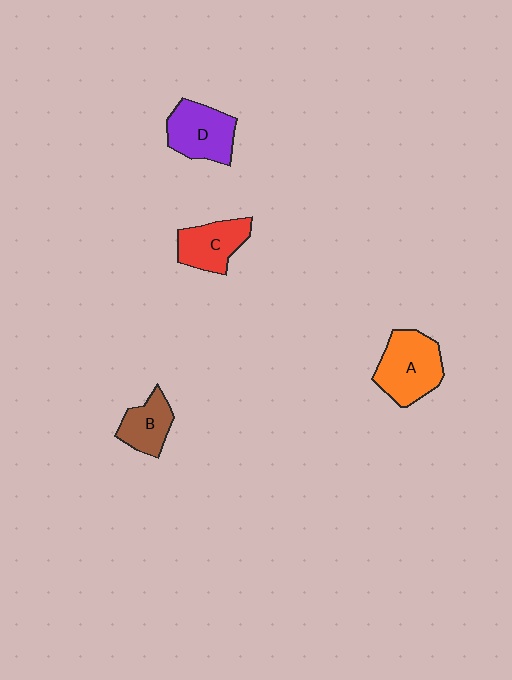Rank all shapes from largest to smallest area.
From largest to smallest: A (orange), D (purple), C (red), B (brown).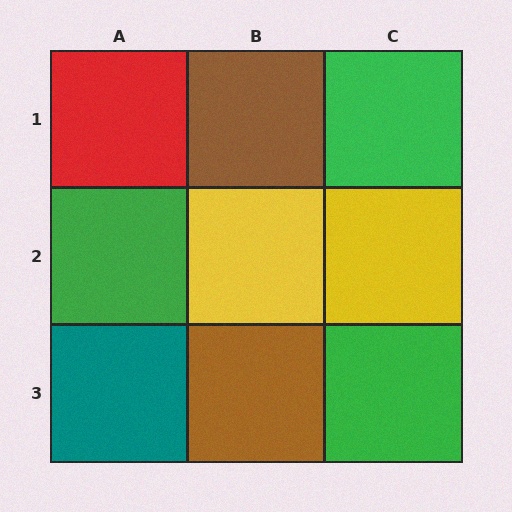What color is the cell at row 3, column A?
Teal.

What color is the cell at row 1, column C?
Green.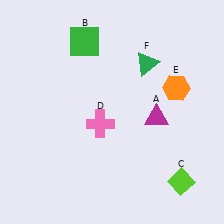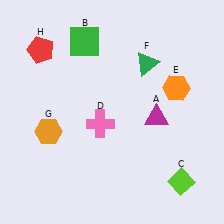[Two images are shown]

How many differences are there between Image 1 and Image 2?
There are 2 differences between the two images.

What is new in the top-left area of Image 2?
A red pentagon (H) was added in the top-left area of Image 2.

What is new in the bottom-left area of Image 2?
An orange hexagon (G) was added in the bottom-left area of Image 2.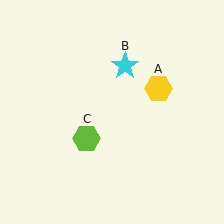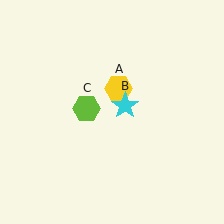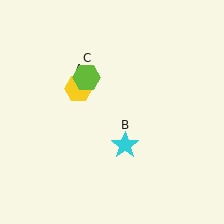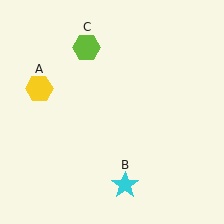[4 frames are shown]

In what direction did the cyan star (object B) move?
The cyan star (object B) moved down.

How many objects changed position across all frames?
3 objects changed position: yellow hexagon (object A), cyan star (object B), lime hexagon (object C).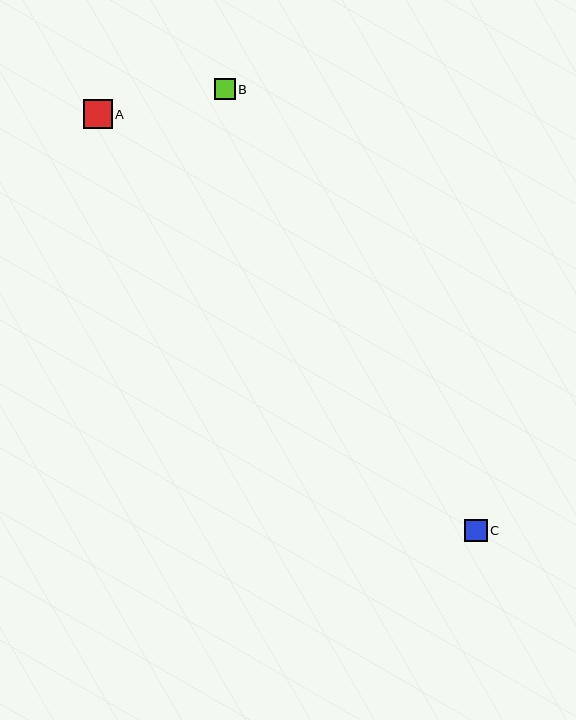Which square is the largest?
Square A is the largest with a size of approximately 29 pixels.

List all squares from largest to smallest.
From largest to smallest: A, C, B.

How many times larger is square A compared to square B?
Square A is approximately 1.3 times the size of square B.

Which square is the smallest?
Square B is the smallest with a size of approximately 21 pixels.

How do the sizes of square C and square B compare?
Square C and square B are approximately the same size.